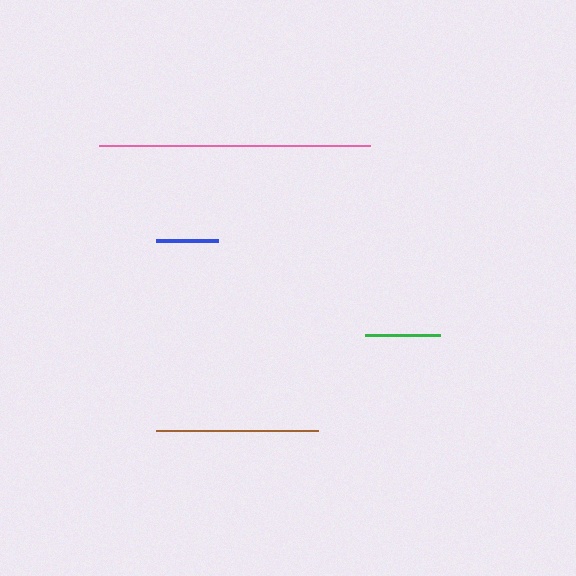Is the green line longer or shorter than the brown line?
The brown line is longer than the green line.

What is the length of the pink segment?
The pink segment is approximately 271 pixels long.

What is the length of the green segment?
The green segment is approximately 75 pixels long.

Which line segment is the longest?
The pink line is the longest at approximately 271 pixels.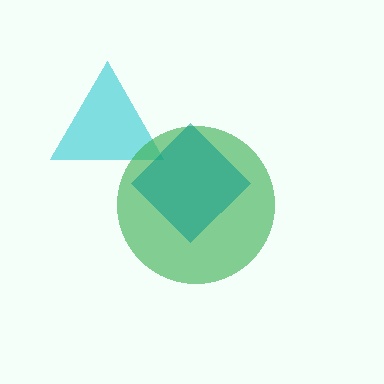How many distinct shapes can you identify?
There are 3 distinct shapes: a cyan triangle, a green circle, a teal diamond.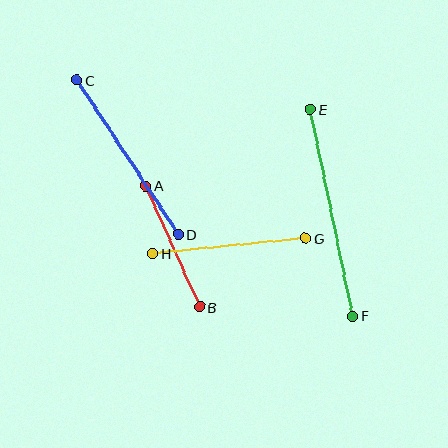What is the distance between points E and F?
The distance is approximately 211 pixels.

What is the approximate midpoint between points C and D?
The midpoint is at approximately (127, 157) pixels.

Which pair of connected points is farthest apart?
Points E and F are farthest apart.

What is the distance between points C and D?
The distance is approximately 184 pixels.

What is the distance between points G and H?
The distance is approximately 154 pixels.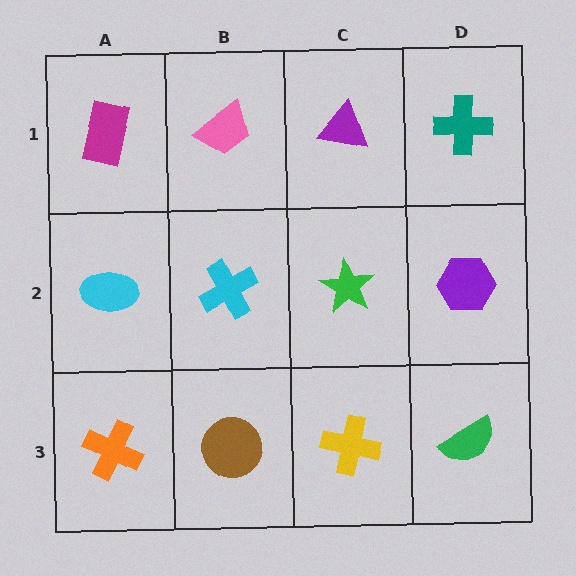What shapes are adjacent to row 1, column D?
A purple hexagon (row 2, column D), a purple triangle (row 1, column C).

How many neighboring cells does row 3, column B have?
3.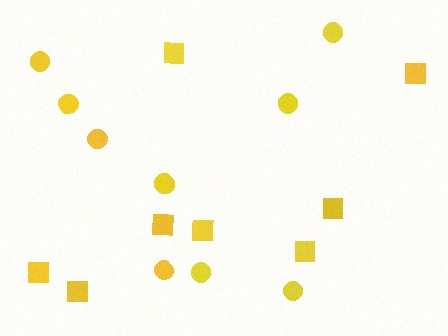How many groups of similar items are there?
There are 2 groups: one group of squares (8) and one group of circles (9).